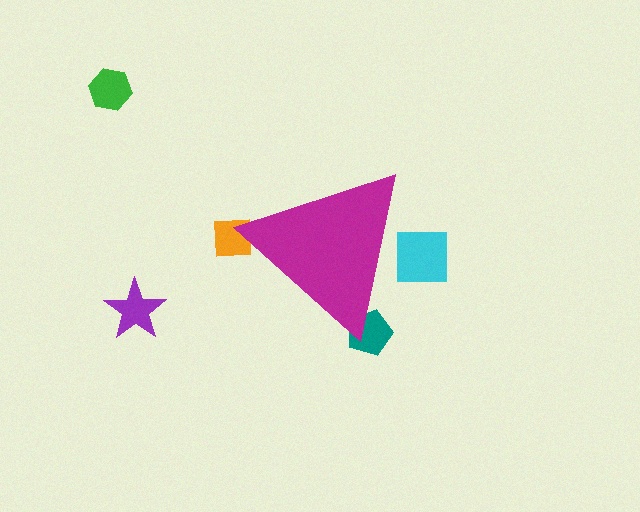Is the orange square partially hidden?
Yes, the orange square is partially hidden behind the magenta triangle.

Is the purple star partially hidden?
No, the purple star is fully visible.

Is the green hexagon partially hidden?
No, the green hexagon is fully visible.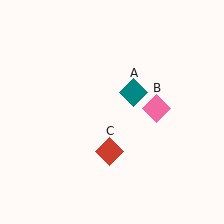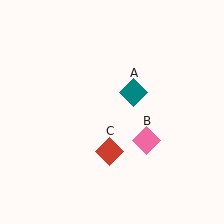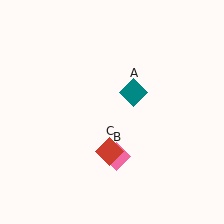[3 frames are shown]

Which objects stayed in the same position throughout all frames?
Teal diamond (object A) and red diamond (object C) remained stationary.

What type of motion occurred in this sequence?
The pink diamond (object B) rotated clockwise around the center of the scene.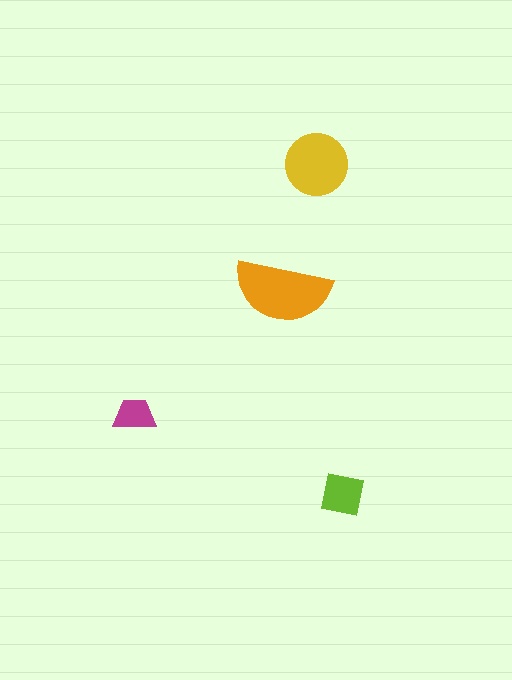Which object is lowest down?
The lime square is bottommost.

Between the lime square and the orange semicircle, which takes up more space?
The orange semicircle.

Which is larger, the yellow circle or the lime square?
The yellow circle.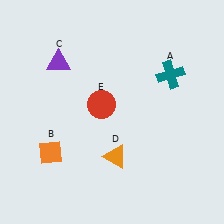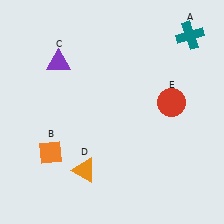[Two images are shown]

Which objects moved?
The objects that moved are: the teal cross (A), the orange triangle (D), the red circle (E).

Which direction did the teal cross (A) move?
The teal cross (A) moved up.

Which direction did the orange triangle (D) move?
The orange triangle (D) moved left.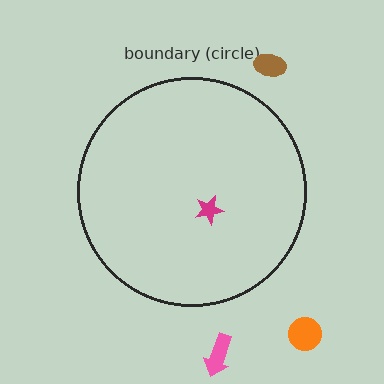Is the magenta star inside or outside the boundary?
Inside.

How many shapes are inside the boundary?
1 inside, 3 outside.